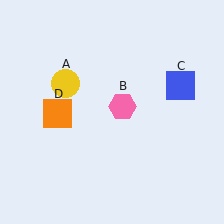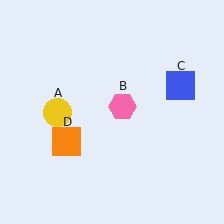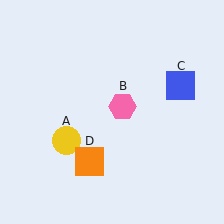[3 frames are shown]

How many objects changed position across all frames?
2 objects changed position: yellow circle (object A), orange square (object D).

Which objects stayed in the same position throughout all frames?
Pink hexagon (object B) and blue square (object C) remained stationary.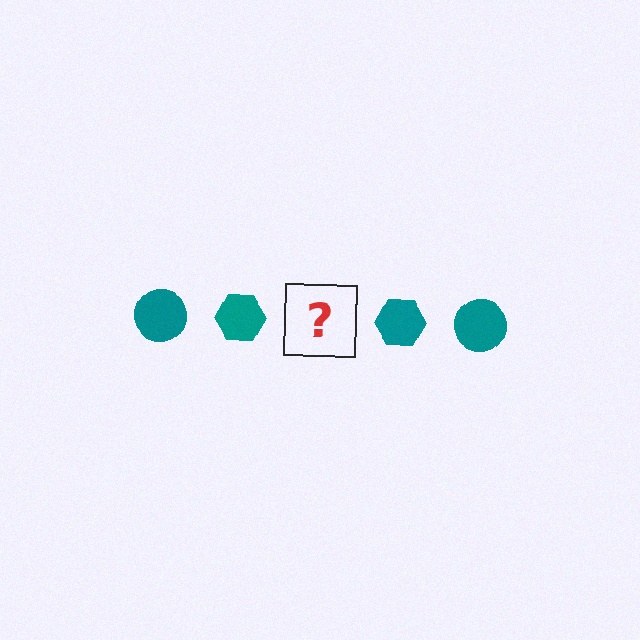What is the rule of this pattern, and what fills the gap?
The rule is that the pattern cycles through circle, hexagon shapes in teal. The gap should be filled with a teal circle.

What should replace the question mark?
The question mark should be replaced with a teal circle.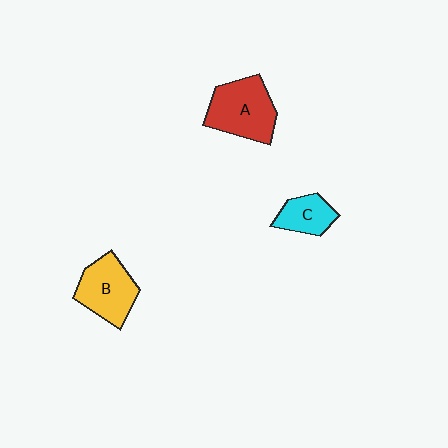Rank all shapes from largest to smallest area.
From largest to smallest: A (red), B (yellow), C (cyan).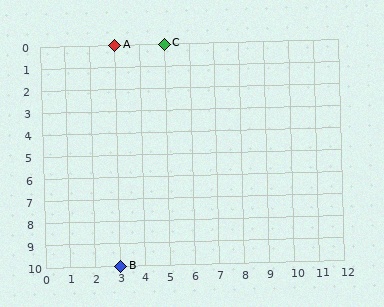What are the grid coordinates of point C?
Point C is at grid coordinates (5, 0).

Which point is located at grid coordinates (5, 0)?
Point C is at (5, 0).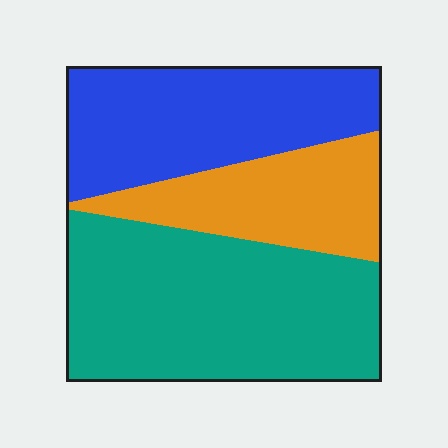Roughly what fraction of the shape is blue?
Blue takes up between a sixth and a third of the shape.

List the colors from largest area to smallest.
From largest to smallest: teal, blue, orange.